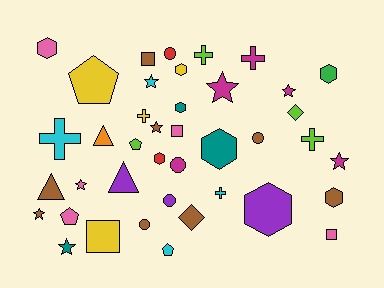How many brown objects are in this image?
There are 8 brown objects.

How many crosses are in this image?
There are 6 crosses.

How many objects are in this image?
There are 40 objects.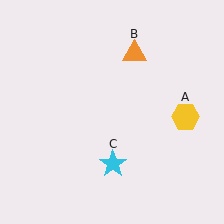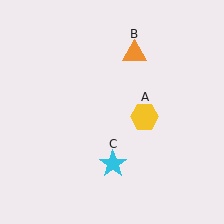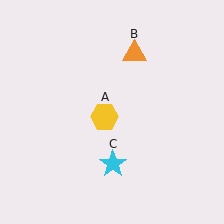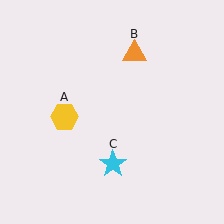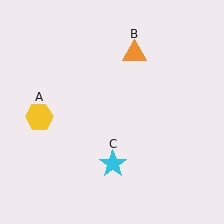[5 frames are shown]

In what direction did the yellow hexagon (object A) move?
The yellow hexagon (object A) moved left.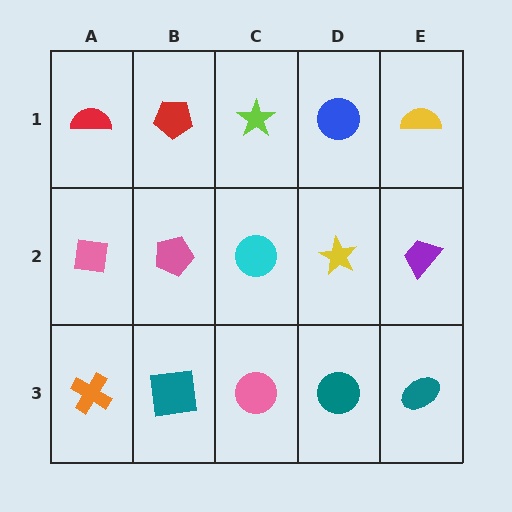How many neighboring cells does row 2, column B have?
4.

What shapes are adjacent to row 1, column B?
A pink pentagon (row 2, column B), a red semicircle (row 1, column A), a lime star (row 1, column C).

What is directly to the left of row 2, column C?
A pink pentagon.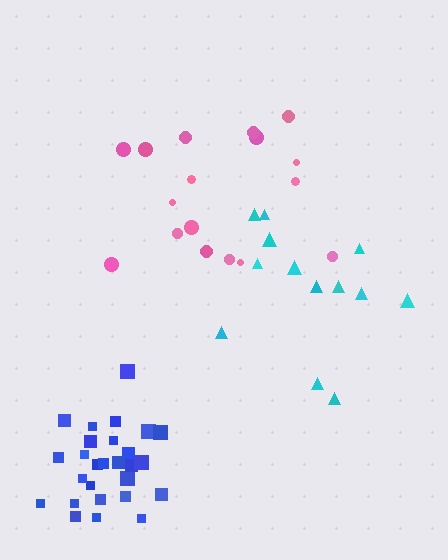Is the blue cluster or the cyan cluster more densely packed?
Blue.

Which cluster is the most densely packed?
Blue.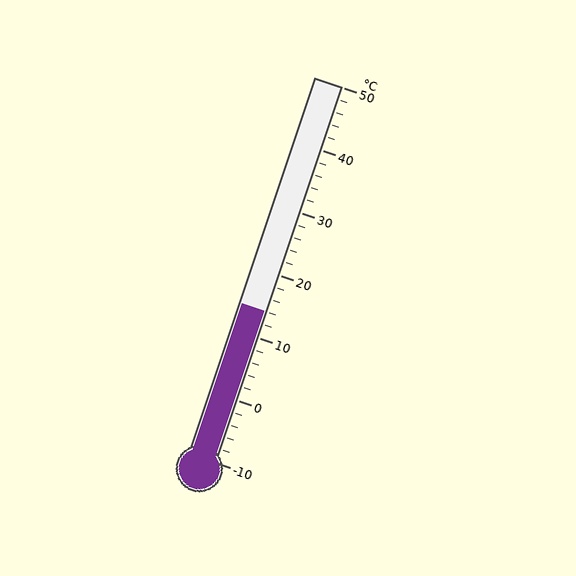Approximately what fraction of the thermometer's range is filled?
The thermometer is filled to approximately 40% of its range.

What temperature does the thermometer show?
The thermometer shows approximately 14°C.